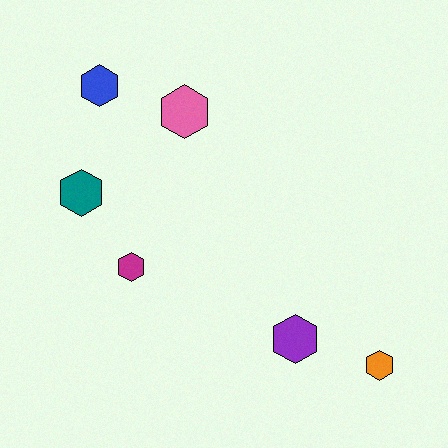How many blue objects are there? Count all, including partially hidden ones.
There is 1 blue object.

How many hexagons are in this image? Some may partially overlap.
There are 6 hexagons.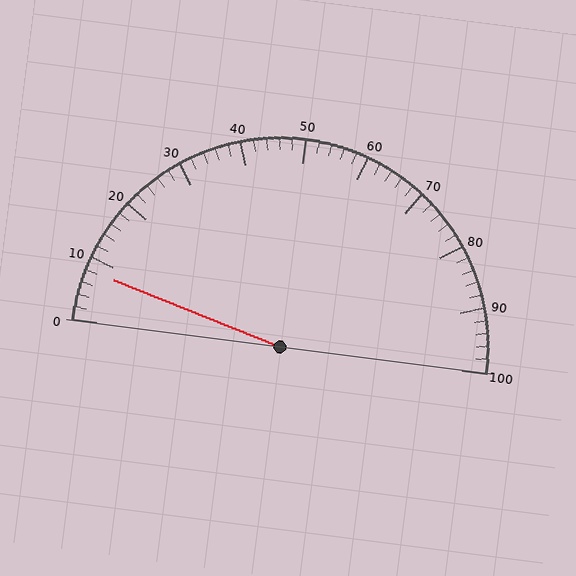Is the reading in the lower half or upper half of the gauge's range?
The reading is in the lower half of the range (0 to 100).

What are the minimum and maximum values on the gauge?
The gauge ranges from 0 to 100.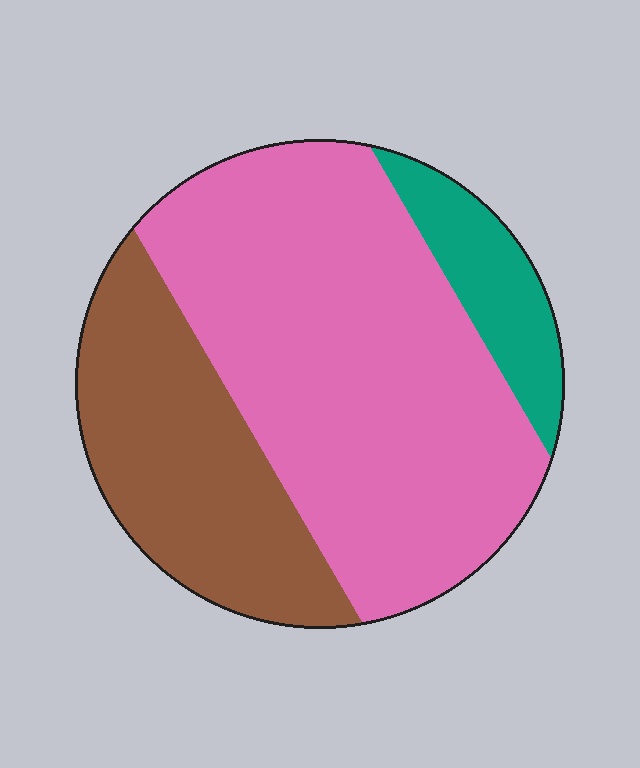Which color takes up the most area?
Pink, at roughly 60%.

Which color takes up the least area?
Teal, at roughly 10%.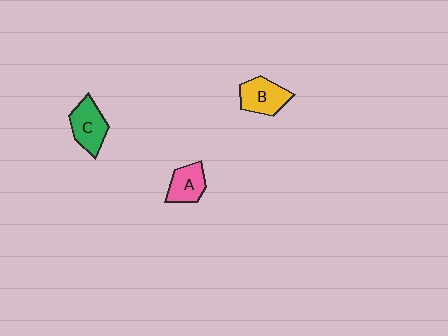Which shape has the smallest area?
Shape A (pink).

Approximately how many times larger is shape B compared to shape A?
Approximately 1.2 times.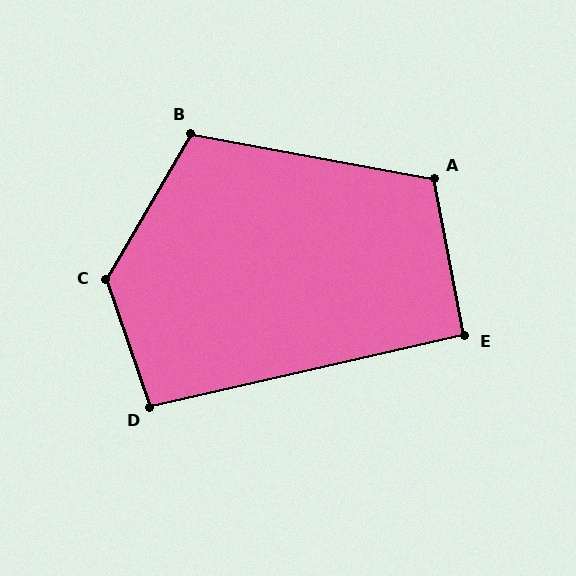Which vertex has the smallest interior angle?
E, at approximately 92 degrees.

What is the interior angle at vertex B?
Approximately 110 degrees (obtuse).